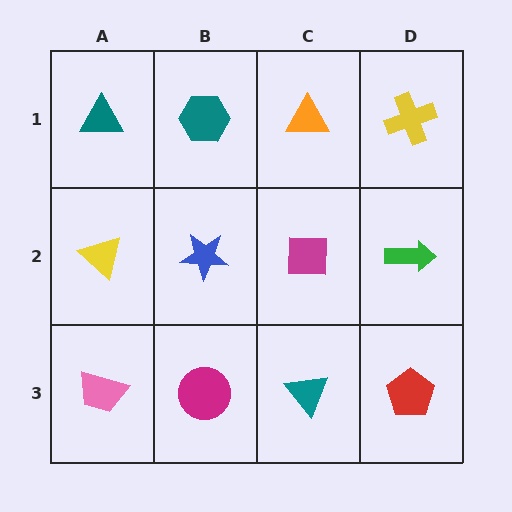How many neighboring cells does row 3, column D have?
2.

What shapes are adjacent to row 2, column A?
A teal triangle (row 1, column A), a pink trapezoid (row 3, column A), a blue star (row 2, column B).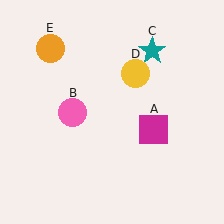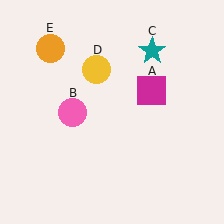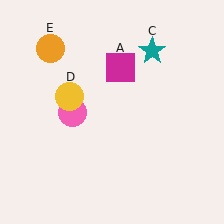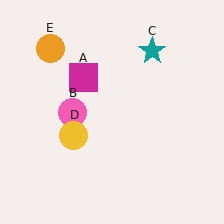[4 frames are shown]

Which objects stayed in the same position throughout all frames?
Pink circle (object B) and teal star (object C) and orange circle (object E) remained stationary.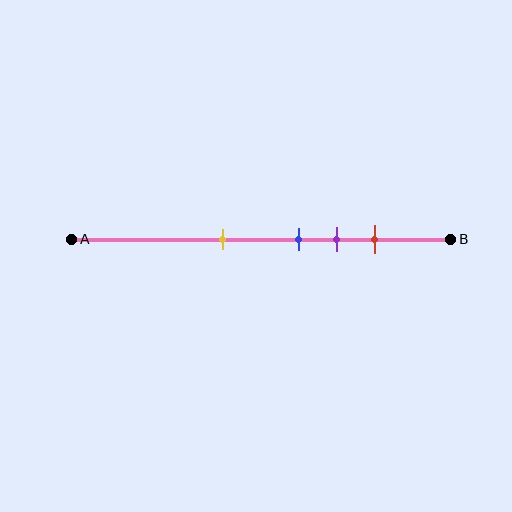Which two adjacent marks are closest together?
The blue and purple marks are the closest adjacent pair.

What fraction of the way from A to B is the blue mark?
The blue mark is approximately 60% (0.6) of the way from A to B.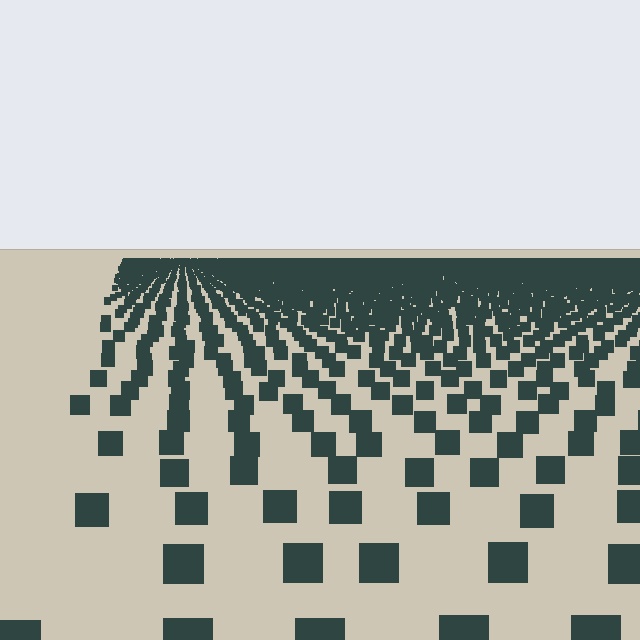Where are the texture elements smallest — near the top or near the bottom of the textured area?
Near the top.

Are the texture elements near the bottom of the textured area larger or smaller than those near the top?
Larger. Near the bottom, elements are closer to the viewer and appear at a bigger on-screen size.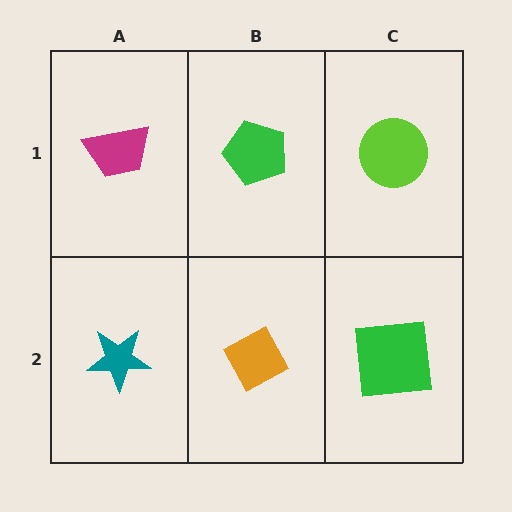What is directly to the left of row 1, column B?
A magenta trapezoid.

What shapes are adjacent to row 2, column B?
A green pentagon (row 1, column B), a teal star (row 2, column A), a green square (row 2, column C).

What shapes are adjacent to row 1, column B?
An orange diamond (row 2, column B), a magenta trapezoid (row 1, column A), a lime circle (row 1, column C).